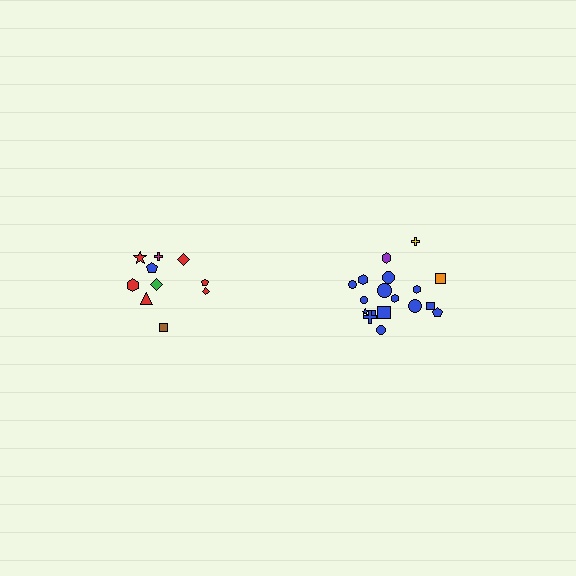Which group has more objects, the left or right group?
The right group.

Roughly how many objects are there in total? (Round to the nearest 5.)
Roughly 30 objects in total.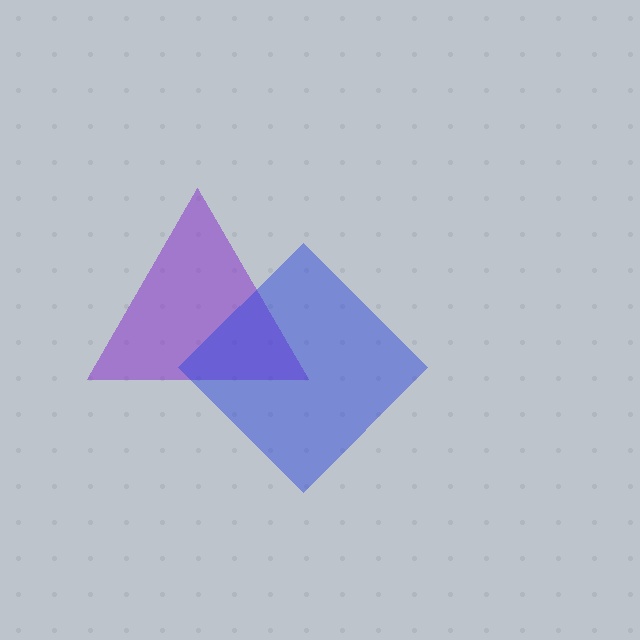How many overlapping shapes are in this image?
There are 2 overlapping shapes in the image.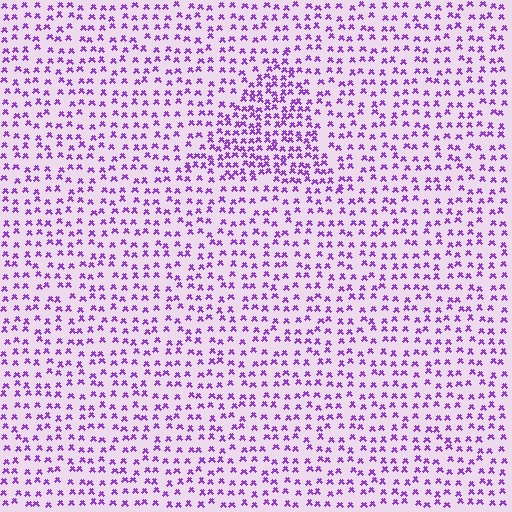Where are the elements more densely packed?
The elements are more densely packed inside the triangle boundary.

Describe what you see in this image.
The image contains small purple elements arranged at two different densities. A triangle-shaped region is visible where the elements are more densely packed than the surrounding area.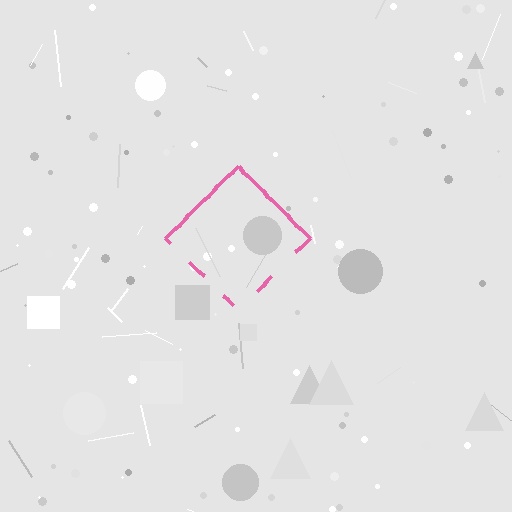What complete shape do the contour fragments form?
The contour fragments form a diamond.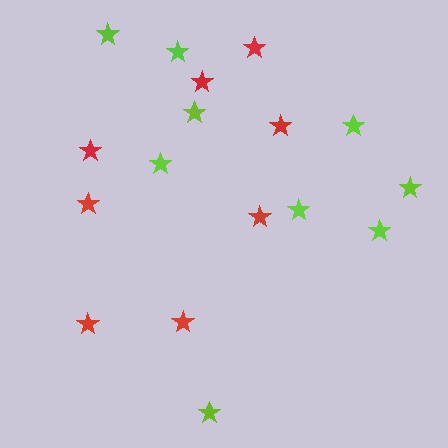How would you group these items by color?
There are 2 groups: one group of lime stars (9) and one group of red stars (8).